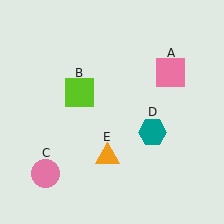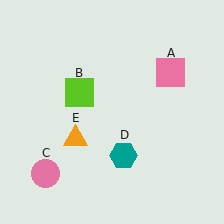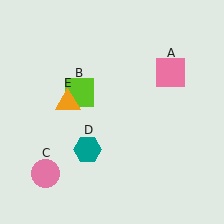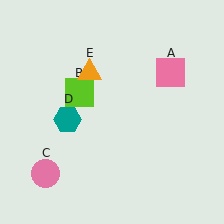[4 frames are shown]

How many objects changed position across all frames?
2 objects changed position: teal hexagon (object D), orange triangle (object E).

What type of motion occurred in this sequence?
The teal hexagon (object D), orange triangle (object E) rotated clockwise around the center of the scene.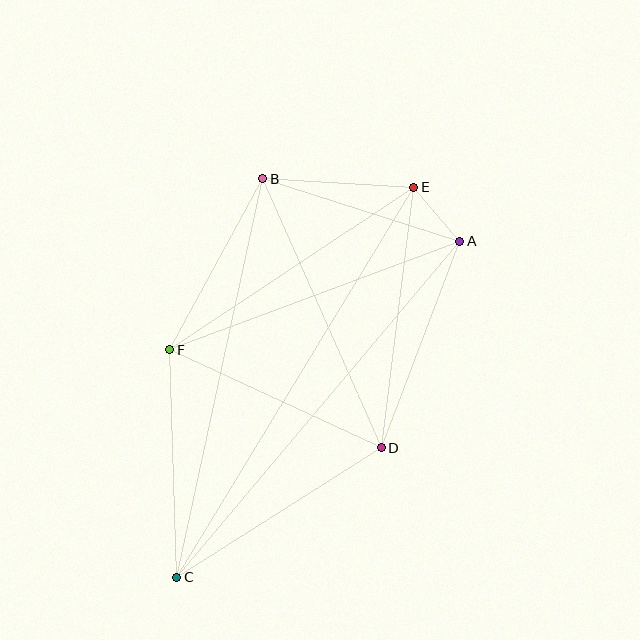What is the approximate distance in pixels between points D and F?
The distance between D and F is approximately 233 pixels.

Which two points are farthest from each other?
Points C and E are farthest from each other.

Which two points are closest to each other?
Points A and E are closest to each other.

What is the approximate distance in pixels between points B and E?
The distance between B and E is approximately 151 pixels.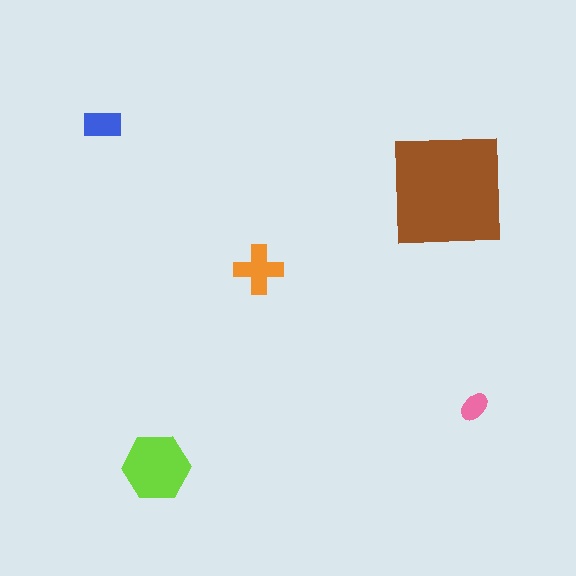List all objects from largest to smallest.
The brown square, the lime hexagon, the orange cross, the blue rectangle, the pink ellipse.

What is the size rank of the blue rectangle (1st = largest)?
4th.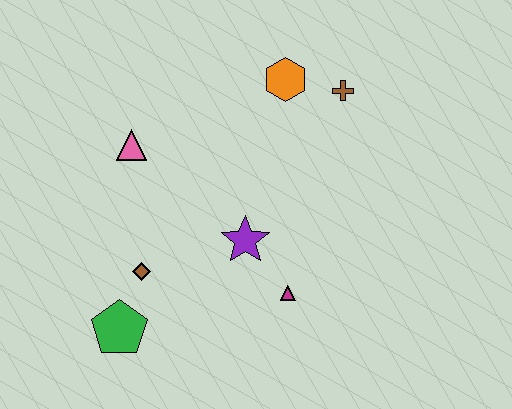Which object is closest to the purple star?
The magenta triangle is closest to the purple star.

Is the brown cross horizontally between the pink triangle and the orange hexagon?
No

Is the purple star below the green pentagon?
No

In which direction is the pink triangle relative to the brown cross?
The pink triangle is to the left of the brown cross.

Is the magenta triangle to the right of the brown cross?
No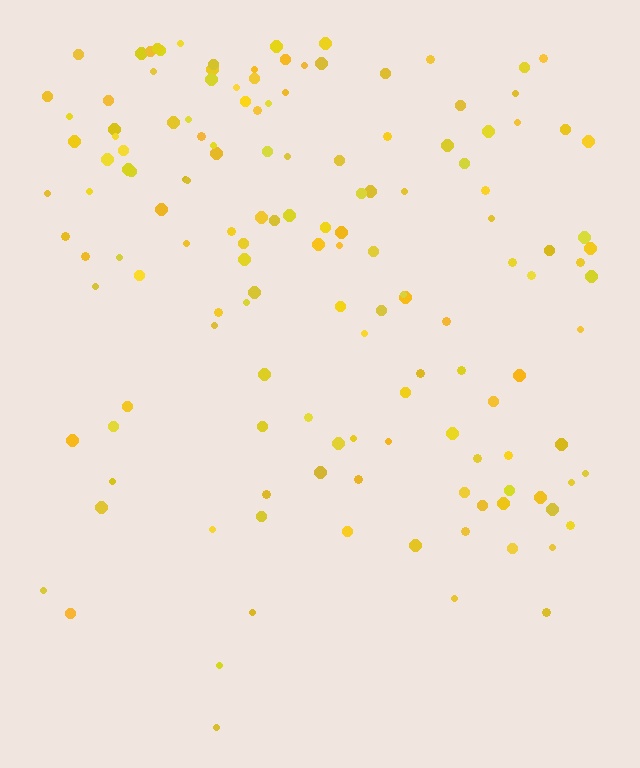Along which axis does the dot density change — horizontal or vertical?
Vertical.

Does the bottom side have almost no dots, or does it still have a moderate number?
Still a moderate number, just noticeably fewer than the top.